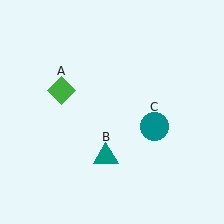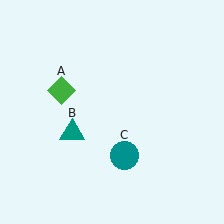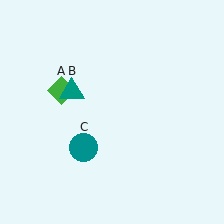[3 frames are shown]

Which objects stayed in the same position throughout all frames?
Green diamond (object A) remained stationary.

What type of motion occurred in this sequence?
The teal triangle (object B), teal circle (object C) rotated clockwise around the center of the scene.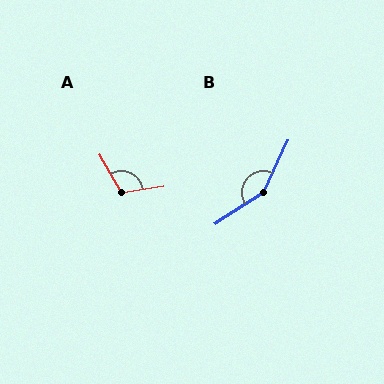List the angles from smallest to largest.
A (111°), B (148°).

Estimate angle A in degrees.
Approximately 111 degrees.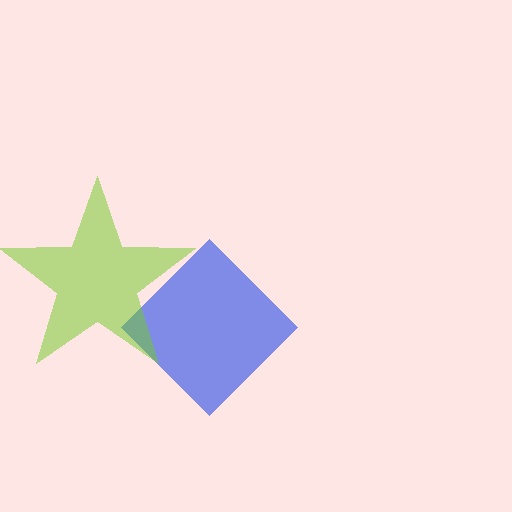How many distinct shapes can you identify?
There are 2 distinct shapes: a blue diamond, a lime star.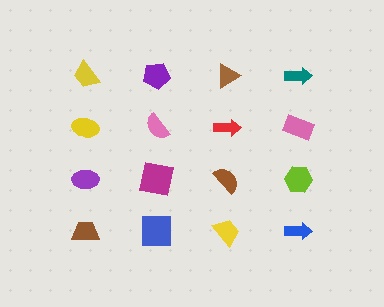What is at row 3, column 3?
A brown semicircle.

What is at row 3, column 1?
A purple ellipse.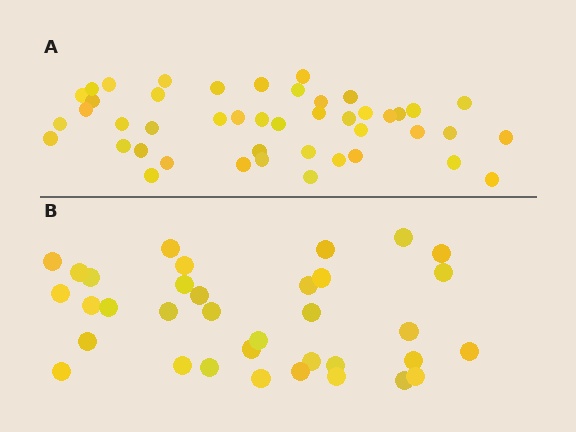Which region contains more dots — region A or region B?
Region A (the top region) has more dots.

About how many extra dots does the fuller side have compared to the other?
Region A has roughly 10 or so more dots than region B.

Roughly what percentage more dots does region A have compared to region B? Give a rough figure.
About 30% more.